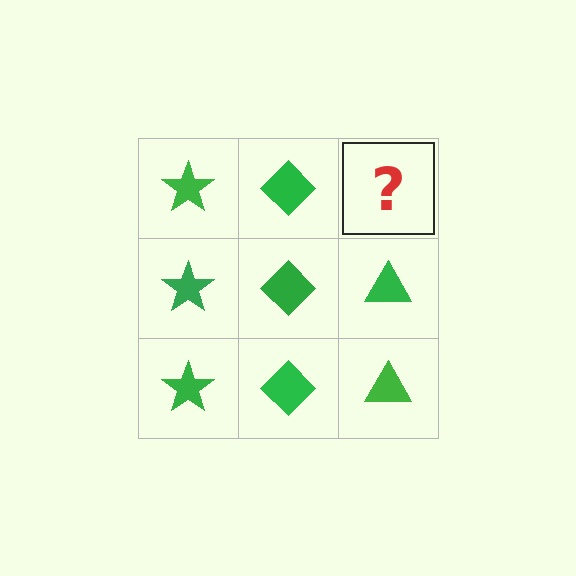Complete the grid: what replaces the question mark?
The question mark should be replaced with a green triangle.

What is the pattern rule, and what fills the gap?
The rule is that each column has a consistent shape. The gap should be filled with a green triangle.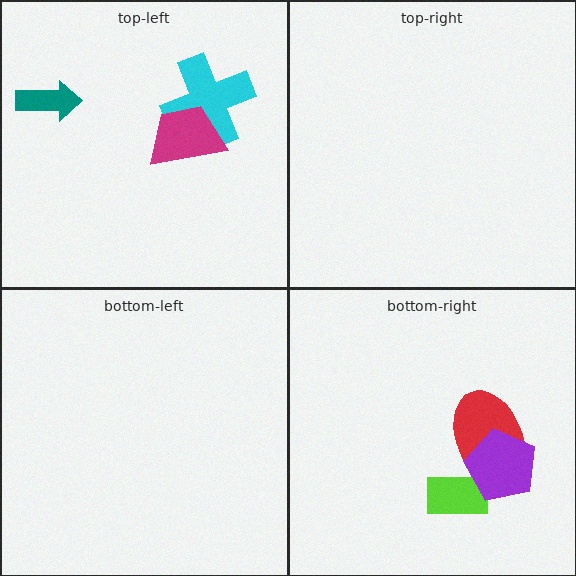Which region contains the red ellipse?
The bottom-right region.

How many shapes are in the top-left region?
3.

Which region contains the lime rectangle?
The bottom-right region.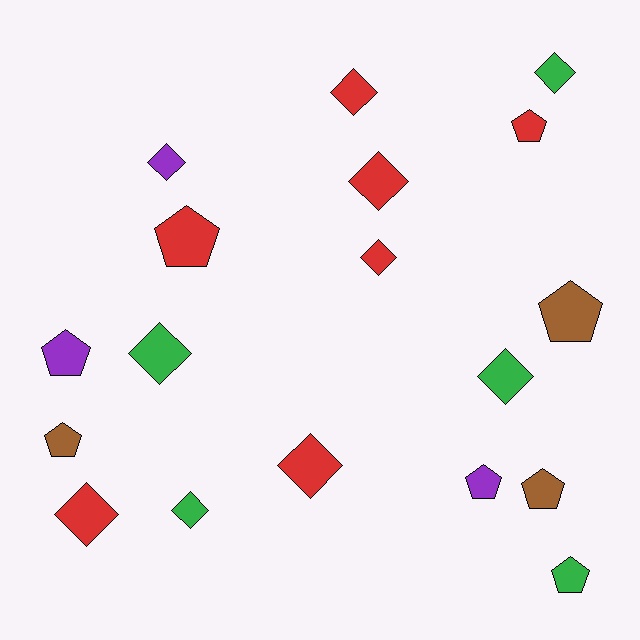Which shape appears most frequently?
Diamond, with 10 objects.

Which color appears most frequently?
Red, with 7 objects.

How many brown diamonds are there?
There are no brown diamonds.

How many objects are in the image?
There are 18 objects.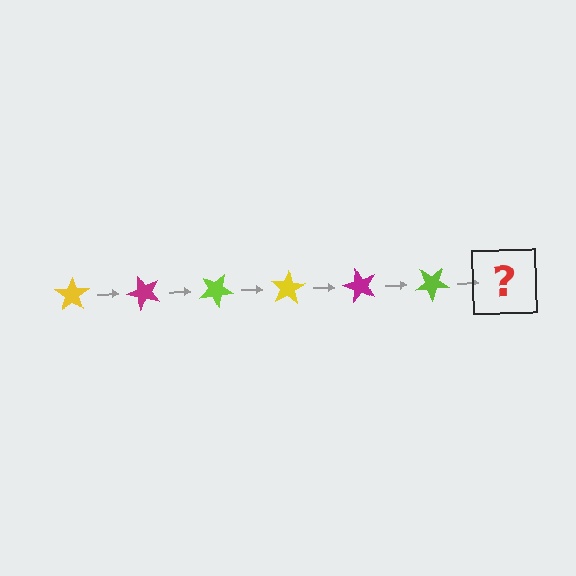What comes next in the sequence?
The next element should be a yellow star, rotated 300 degrees from the start.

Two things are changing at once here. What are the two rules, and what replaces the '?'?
The two rules are that it rotates 50 degrees each step and the color cycles through yellow, magenta, and lime. The '?' should be a yellow star, rotated 300 degrees from the start.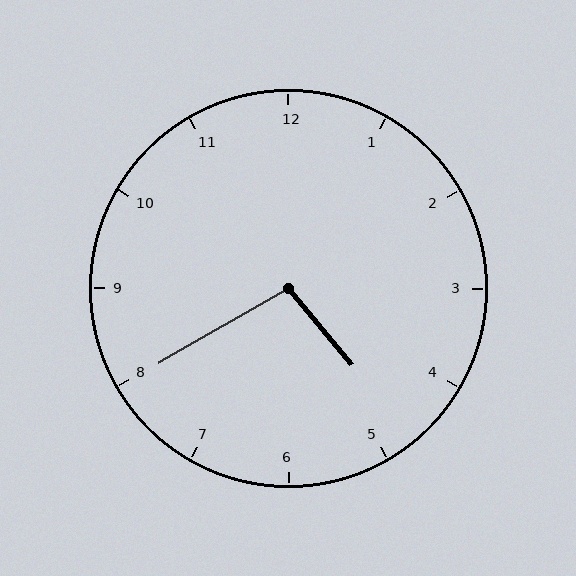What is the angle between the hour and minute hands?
Approximately 100 degrees.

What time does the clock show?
4:40.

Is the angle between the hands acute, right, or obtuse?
It is obtuse.